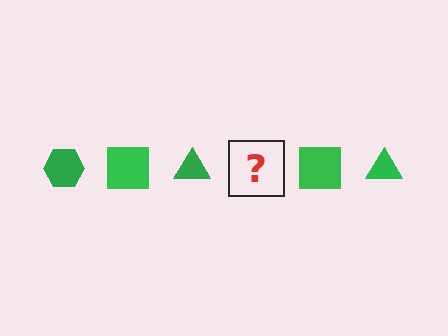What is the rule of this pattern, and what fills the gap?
The rule is that the pattern cycles through hexagon, square, triangle shapes in green. The gap should be filled with a green hexagon.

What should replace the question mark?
The question mark should be replaced with a green hexagon.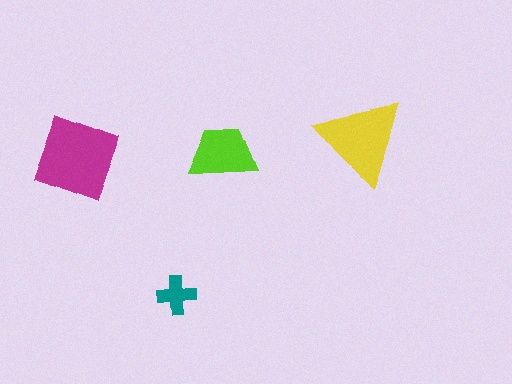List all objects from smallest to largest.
The teal cross, the lime trapezoid, the yellow triangle, the magenta diamond.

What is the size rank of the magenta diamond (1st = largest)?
1st.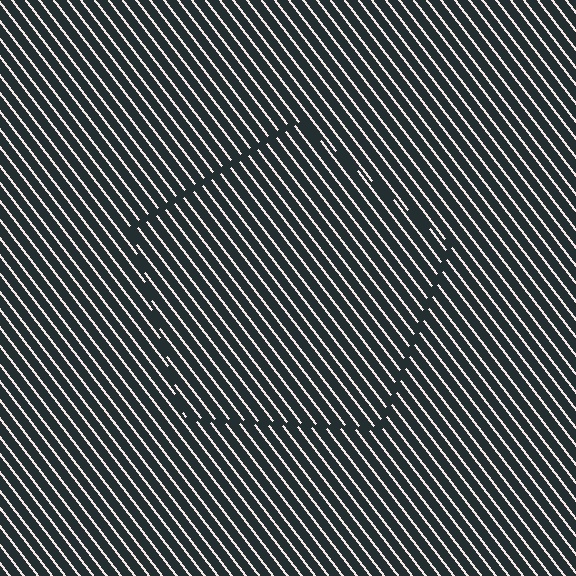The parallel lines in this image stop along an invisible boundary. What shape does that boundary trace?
An illusory pentagon. The interior of the shape contains the same grating, shifted by half a period — the contour is defined by the phase discontinuity where line-ends from the inner and outer gratings abut.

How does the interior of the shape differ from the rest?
The interior of the shape contains the same grating, shifted by half a period — the contour is defined by the phase discontinuity where line-ends from the inner and outer gratings abut.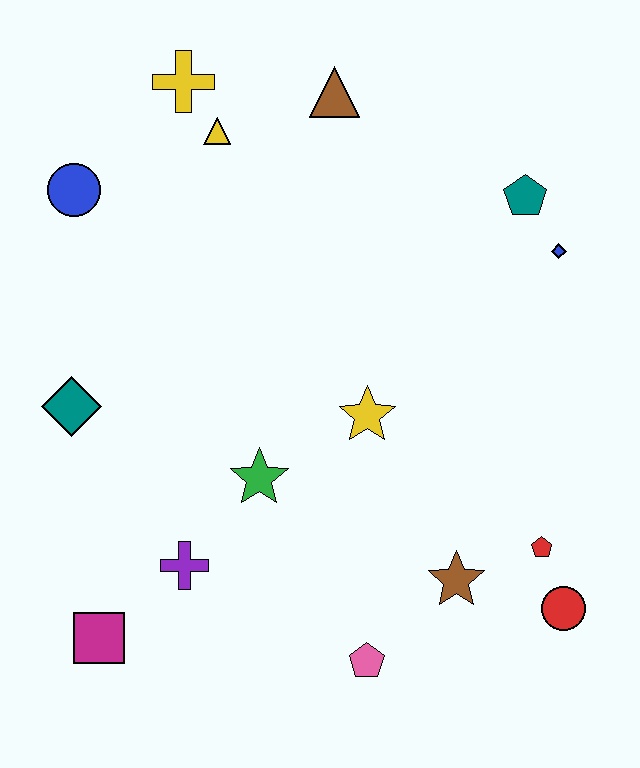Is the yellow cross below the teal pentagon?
No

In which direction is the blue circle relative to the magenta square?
The blue circle is above the magenta square.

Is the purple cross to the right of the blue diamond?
No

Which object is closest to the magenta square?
The purple cross is closest to the magenta square.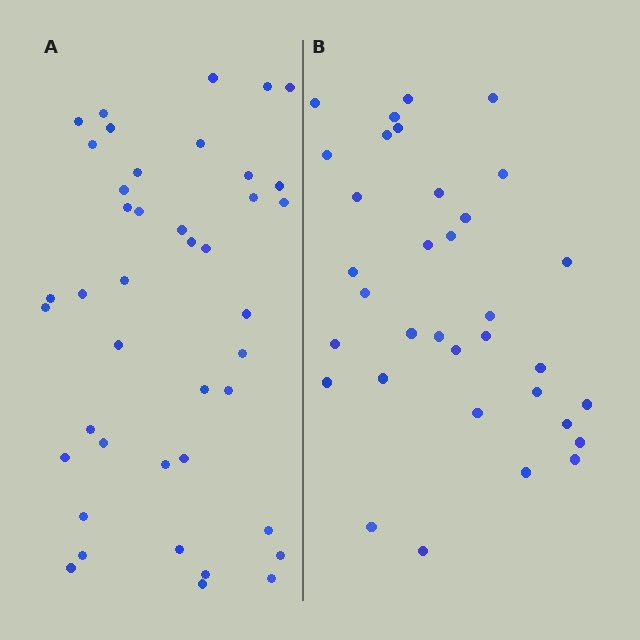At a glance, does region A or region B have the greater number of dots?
Region A (the left region) has more dots.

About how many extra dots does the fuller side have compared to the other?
Region A has roughly 8 or so more dots than region B.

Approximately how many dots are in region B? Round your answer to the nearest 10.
About 30 dots. (The exact count is 34, which rounds to 30.)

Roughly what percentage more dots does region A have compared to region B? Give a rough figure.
About 25% more.